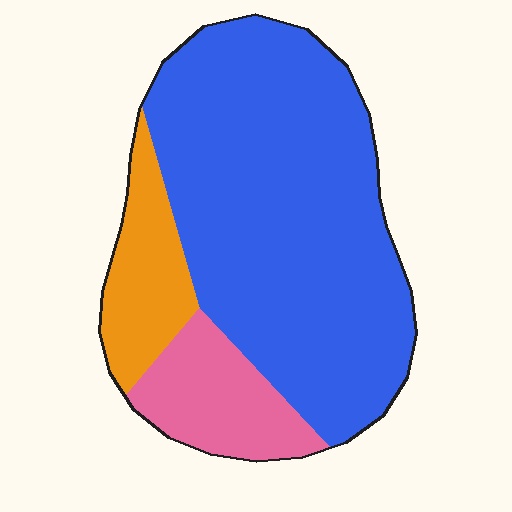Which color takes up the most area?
Blue, at roughly 70%.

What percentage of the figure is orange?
Orange covers around 15% of the figure.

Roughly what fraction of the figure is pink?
Pink takes up about one sixth (1/6) of the figure.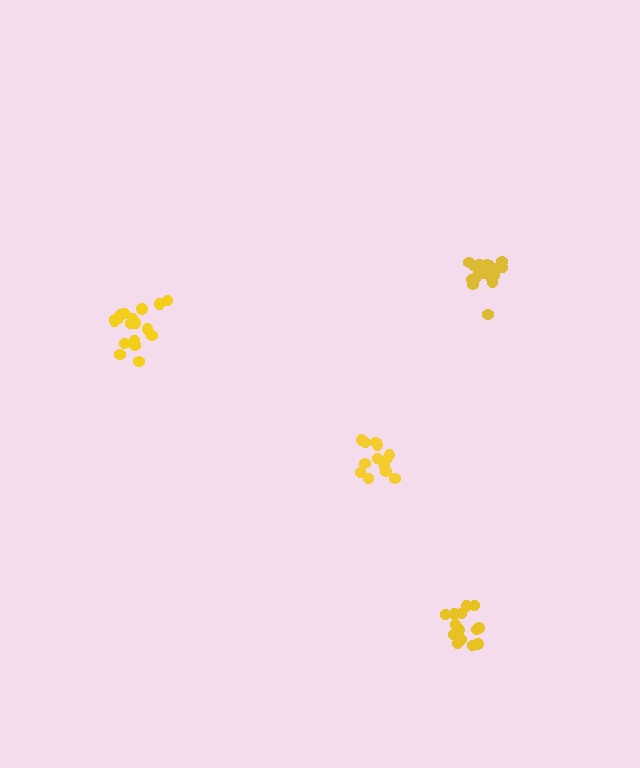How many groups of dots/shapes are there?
There are 4 groups.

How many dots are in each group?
Group 1: 14 dots, Group 2: 14 dots, Group 3: 19 dots, Group 4: 19 dots (66 total).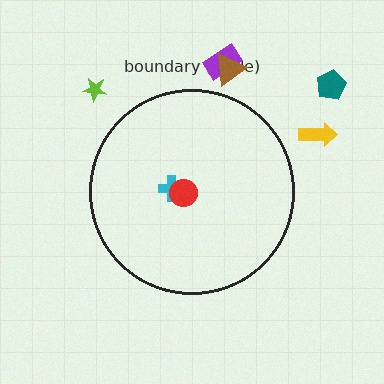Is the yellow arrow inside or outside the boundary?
Outside.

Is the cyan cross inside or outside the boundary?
Inside.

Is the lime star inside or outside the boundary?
Outside.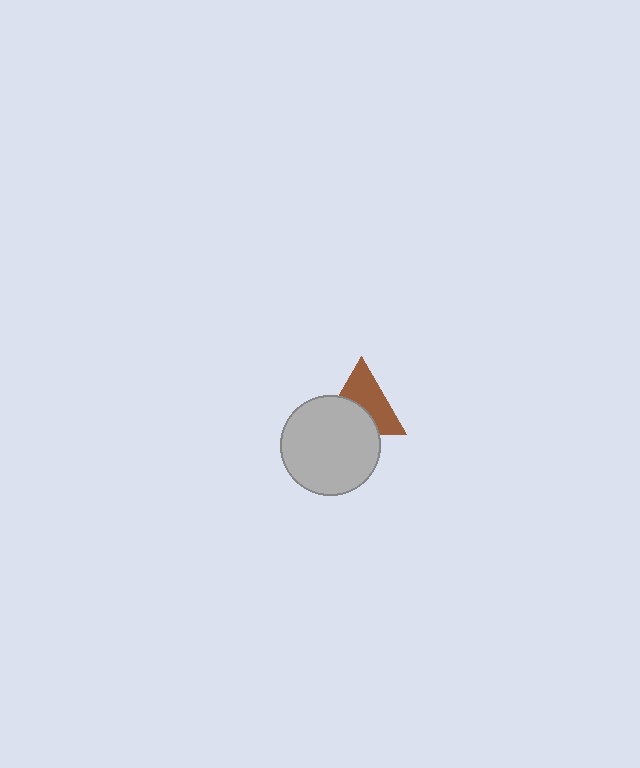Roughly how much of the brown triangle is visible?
About half of it is visible (roughly 55%).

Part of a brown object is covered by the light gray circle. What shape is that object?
It is a triangle.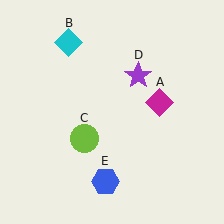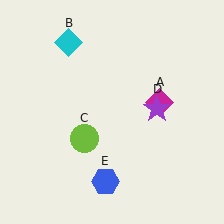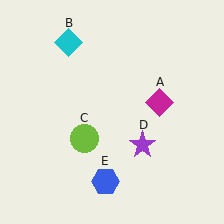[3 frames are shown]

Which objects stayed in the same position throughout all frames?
Magenta diamond (object A) and cyan diamond (object B) and lime circle (object C) and blue hexagon (object E) remained stationary.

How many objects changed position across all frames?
1 object changed position: purple star (object D).